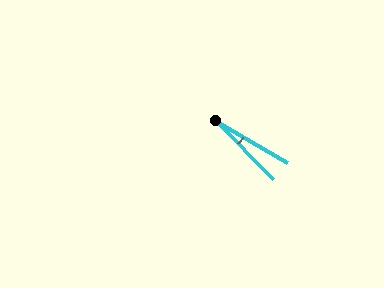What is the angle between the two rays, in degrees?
Approximately 15 degrees.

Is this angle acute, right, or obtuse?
It is acute.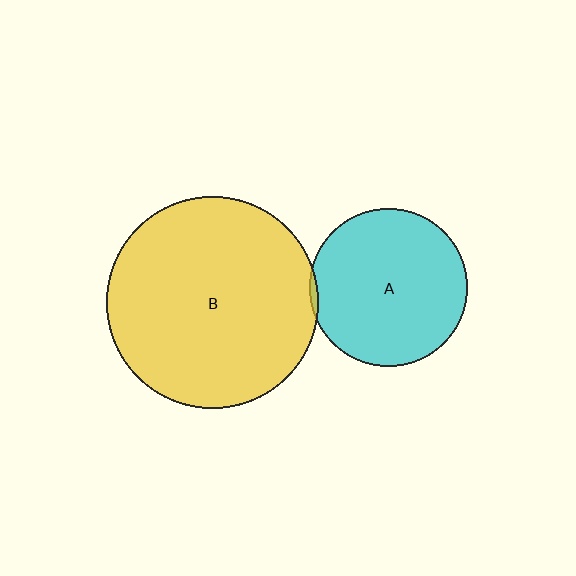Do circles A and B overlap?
Yes.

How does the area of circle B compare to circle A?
Approximately 1.8 times.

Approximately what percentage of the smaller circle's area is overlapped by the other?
Approximately 5%.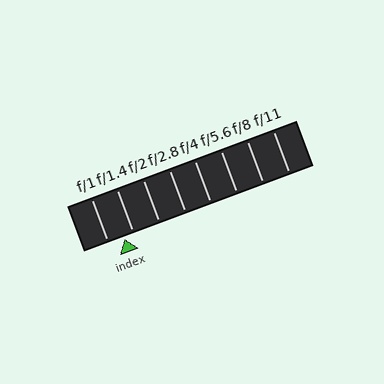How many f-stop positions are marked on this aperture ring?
There are 8 f-stop positions marked.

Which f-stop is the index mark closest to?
The index mark is closest to f/1.4.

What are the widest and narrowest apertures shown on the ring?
The widest aperture shown is f/1 and the narrowest is f/11.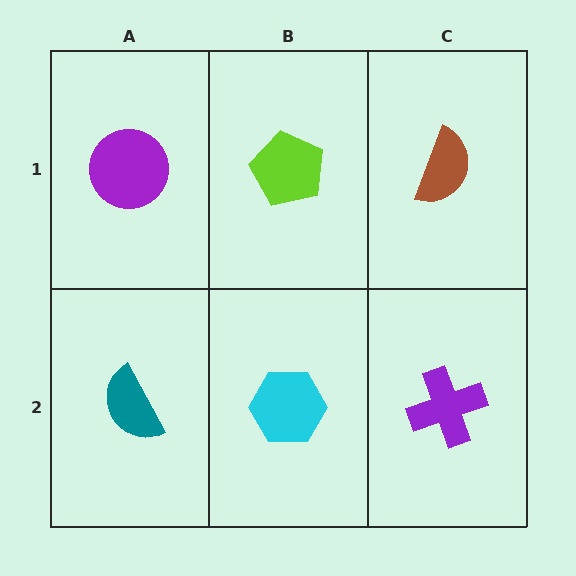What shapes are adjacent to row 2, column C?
A brown semicircle (row 1, column C), a cyan hexagon (row 2, column B).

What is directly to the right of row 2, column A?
A cyan hexagon.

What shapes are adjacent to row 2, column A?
A purple circle (row 1, column A), a cyan hexagon (row 2, column B).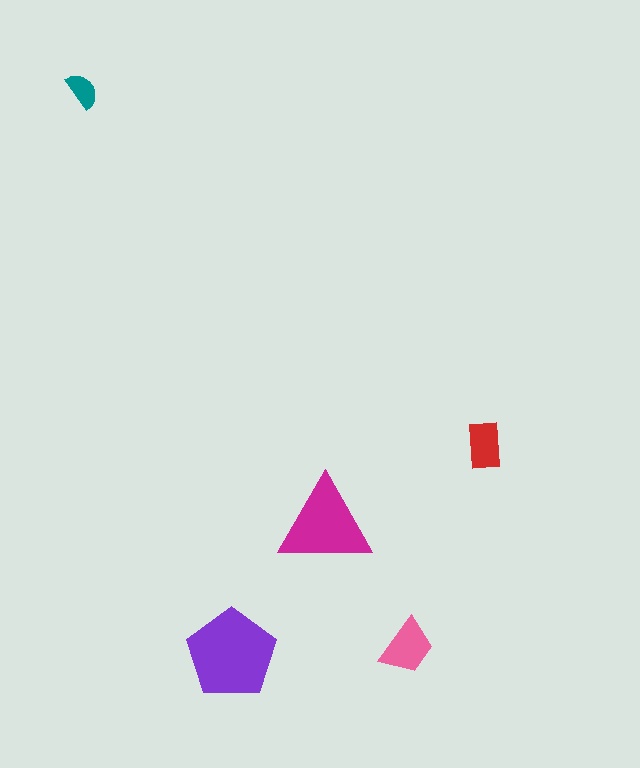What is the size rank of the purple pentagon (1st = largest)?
1st.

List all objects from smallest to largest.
The teal semicircle, the red rectangle, the pink trapezoid, the magenta triangle, the purple pentagon.